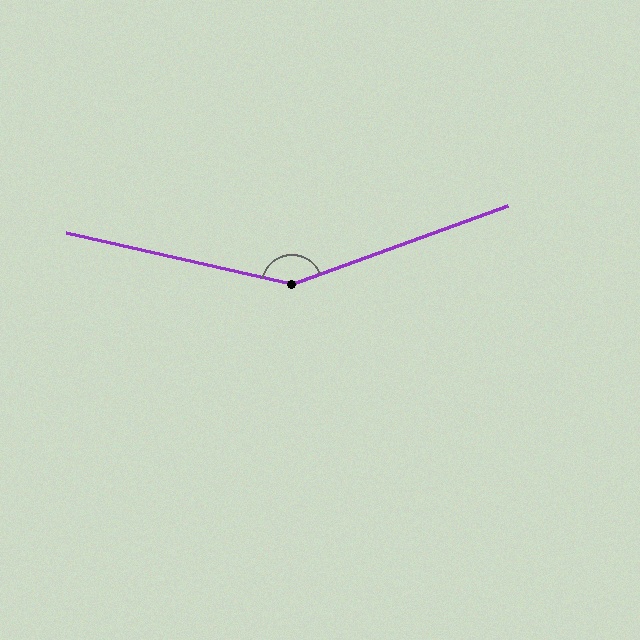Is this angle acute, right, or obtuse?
It is obtuse.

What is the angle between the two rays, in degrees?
Approximately 147 degrees.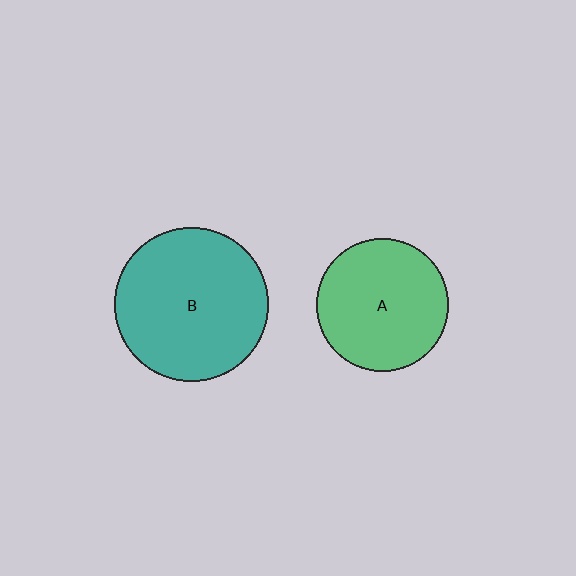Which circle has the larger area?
Circle B (teal).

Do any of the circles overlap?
No, none of the circles overlap.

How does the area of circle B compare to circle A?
Approximately 1.4 times.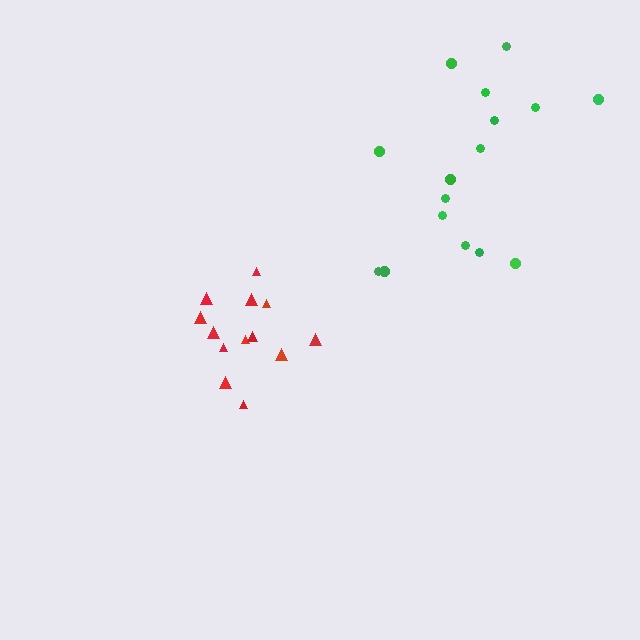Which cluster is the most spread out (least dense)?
Red.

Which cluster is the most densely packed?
Green.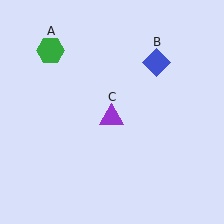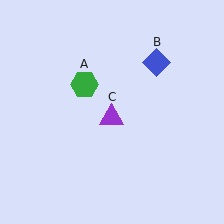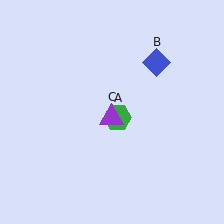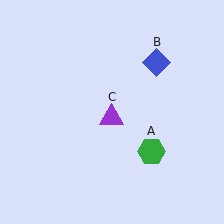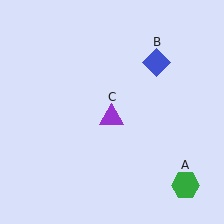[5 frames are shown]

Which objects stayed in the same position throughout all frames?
Blue diamond (object B) and purple triangle (object C) remained stationary.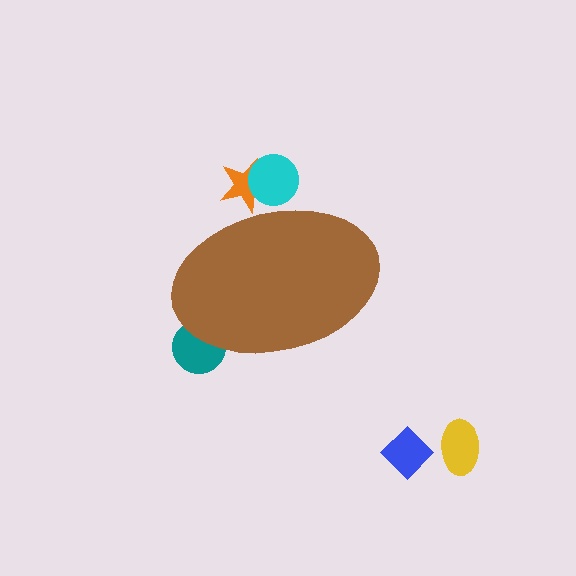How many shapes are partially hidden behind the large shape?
3 shapes are partially hidden.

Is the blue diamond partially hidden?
No, the blue diamond is fully visible.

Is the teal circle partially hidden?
Yes, the teal circle is partially hidden behind the brown ellipse.